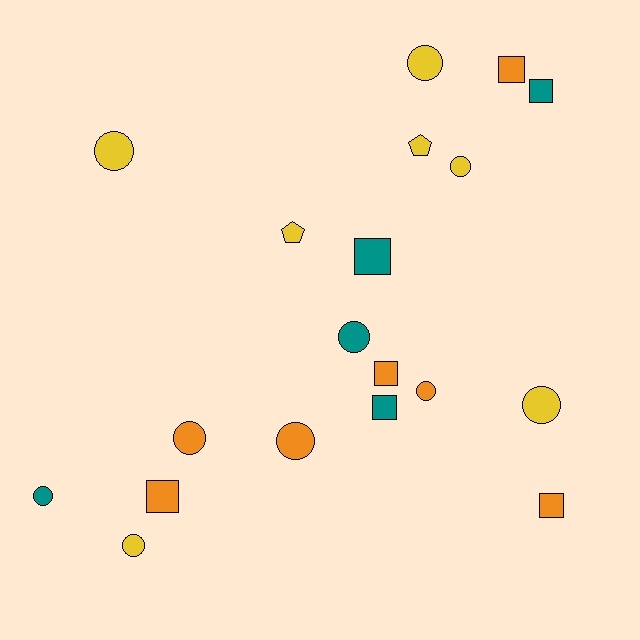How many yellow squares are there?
There are no yellow squares.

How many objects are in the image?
There are 19 objects.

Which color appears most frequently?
Orange, with 7 objects.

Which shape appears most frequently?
Circle, with 10 objects.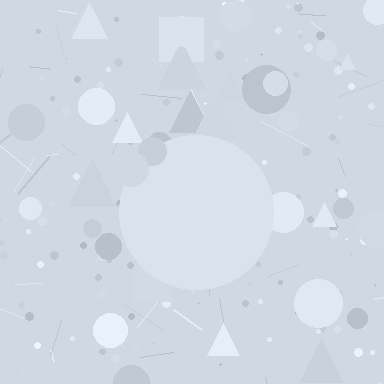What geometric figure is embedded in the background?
A circle is embedded in the background.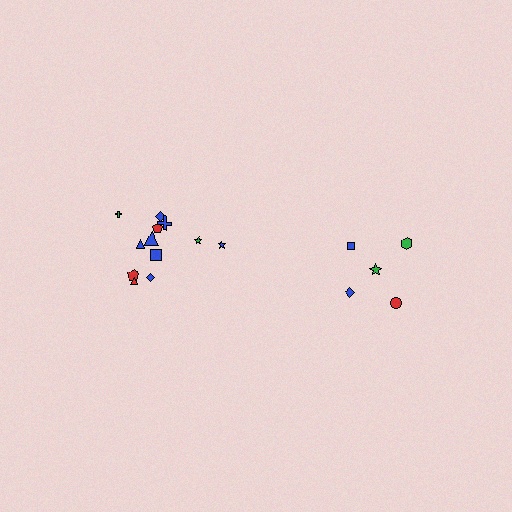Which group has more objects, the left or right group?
The left group.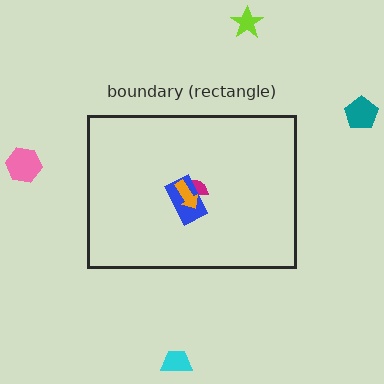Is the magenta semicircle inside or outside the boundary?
Inside.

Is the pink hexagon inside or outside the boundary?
Outside.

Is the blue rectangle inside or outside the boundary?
Inside.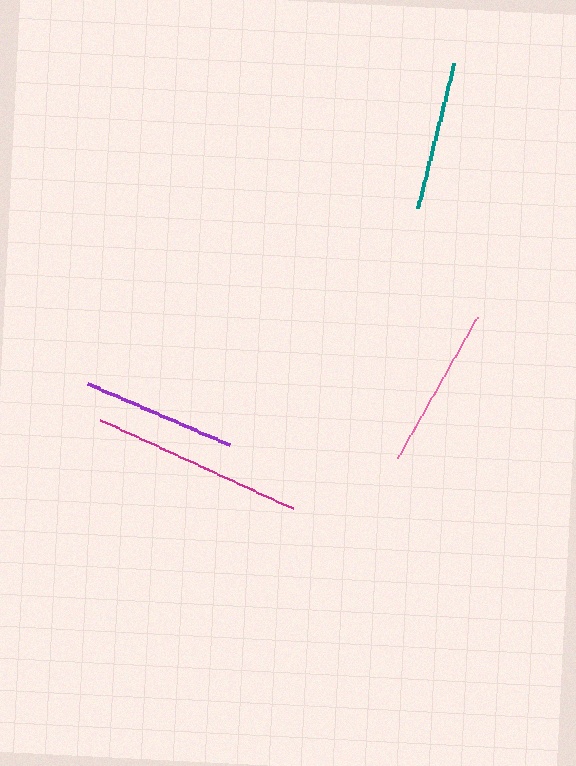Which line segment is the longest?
The magenta line is the longest at approximately 213 pixels.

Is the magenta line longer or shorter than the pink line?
The magenta line is longer than the pink line.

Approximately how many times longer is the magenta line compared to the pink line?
The magenta line is approximately 1.3 times the length of the pink line.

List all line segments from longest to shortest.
From longest to shortest: magenta, pink, purple, teal.